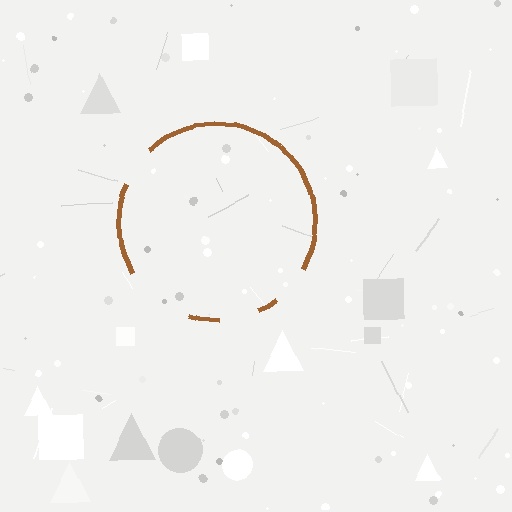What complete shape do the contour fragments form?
The contour fragments form a circle.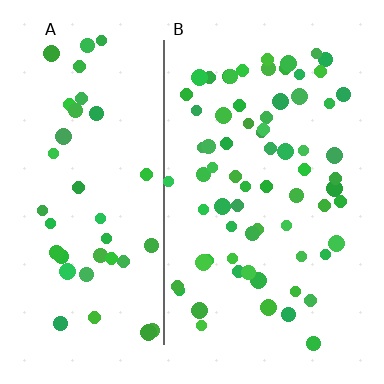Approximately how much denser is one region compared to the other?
Approximately 1.7× — region B over region A.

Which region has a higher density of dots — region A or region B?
B (the right).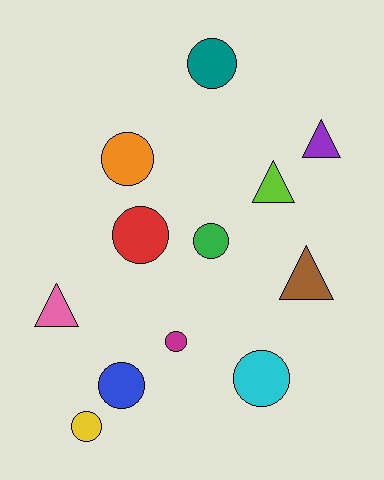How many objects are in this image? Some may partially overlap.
There are 12 objects.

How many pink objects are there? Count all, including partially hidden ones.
There is 1 pink object.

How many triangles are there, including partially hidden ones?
There are 4 triangles.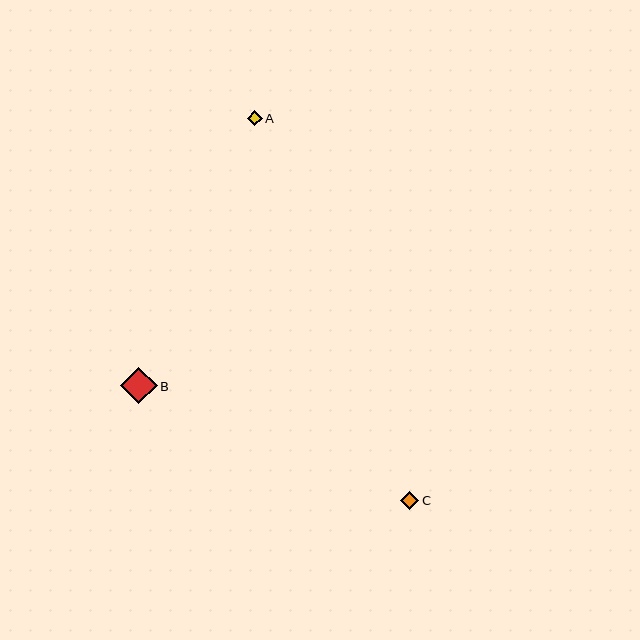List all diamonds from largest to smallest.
From largest to smallest: B, C, A.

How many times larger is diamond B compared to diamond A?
Diamond B is approximately 2.4 times the size of diamond A.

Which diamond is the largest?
Diamond B is the largest with a size of approximately 37 pixels.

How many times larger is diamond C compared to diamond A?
Diamond C is approximately 1.2 times the size of diamond A.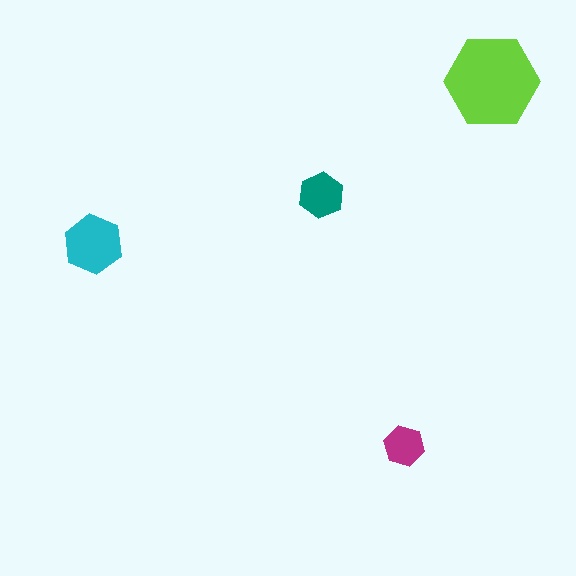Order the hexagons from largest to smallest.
the lime one, the cyan one, the teal one, the magenta one.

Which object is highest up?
The lime hexagon is topmost.